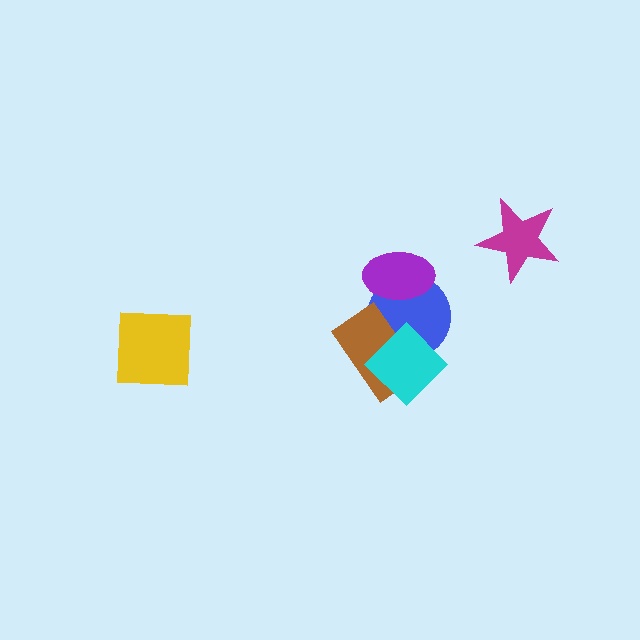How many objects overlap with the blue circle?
3 objects overlap with the blue circle.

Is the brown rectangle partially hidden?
Yes, it is partially covered by another shape.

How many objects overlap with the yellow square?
0 objects overlap with the yellow square.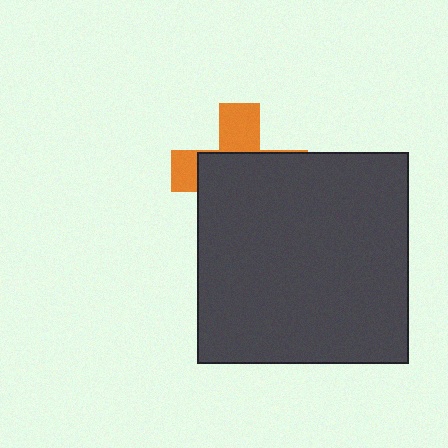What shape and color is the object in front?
The object in front is a dark gray square.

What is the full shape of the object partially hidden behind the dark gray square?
The partially hidden object is an orange cross.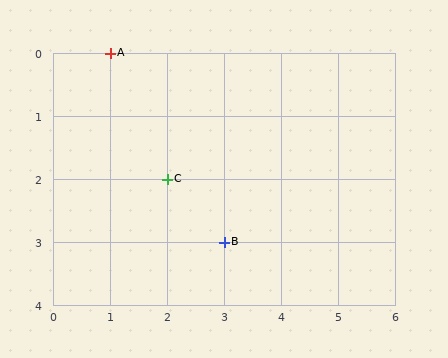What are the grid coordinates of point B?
Point B is at grid coordinates (3, 3).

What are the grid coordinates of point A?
Point A is at grid coordinates (1, 0).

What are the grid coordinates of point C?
Point C is at grid coordinates (2, 2).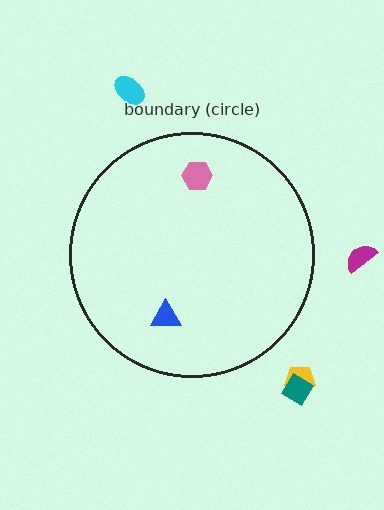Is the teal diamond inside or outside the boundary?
Outside.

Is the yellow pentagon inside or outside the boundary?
Outside.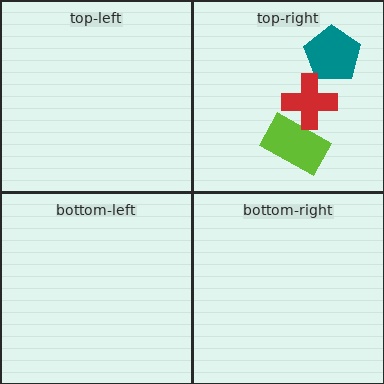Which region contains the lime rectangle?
The top-right region.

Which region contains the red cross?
The top-right region.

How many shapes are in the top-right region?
3.